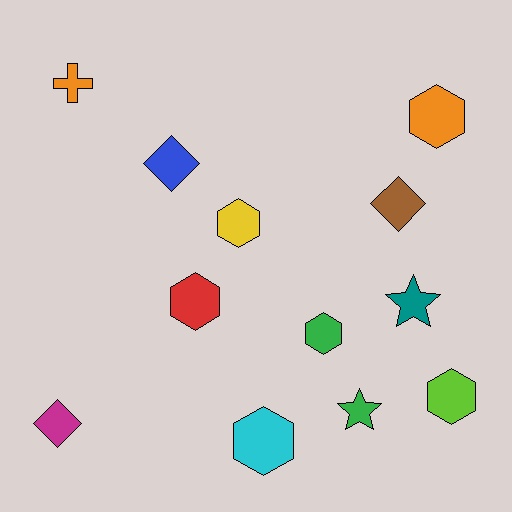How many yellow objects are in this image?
There is 1 yellow object.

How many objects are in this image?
There are 12 objects.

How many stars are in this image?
There are 2 stars.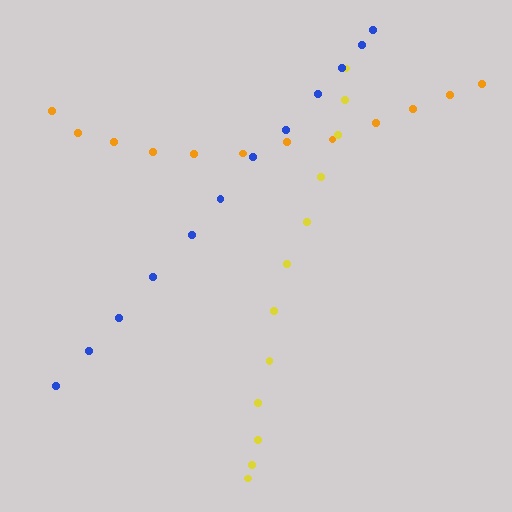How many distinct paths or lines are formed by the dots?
There are 3 distinct paths.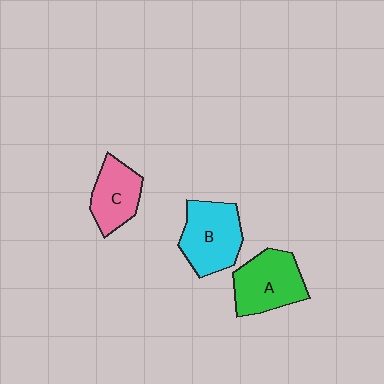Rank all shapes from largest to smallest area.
From largest to smallest: B (cyan), A (green), C (pink).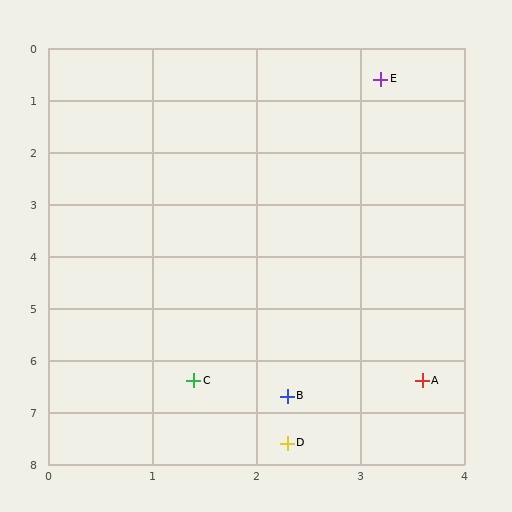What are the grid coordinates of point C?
Point C is at approximately (1.4, 6.4).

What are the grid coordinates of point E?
Point E is at approximately (3.2, 0.6).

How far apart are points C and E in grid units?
Points C and E are about 6.1 grid units apart.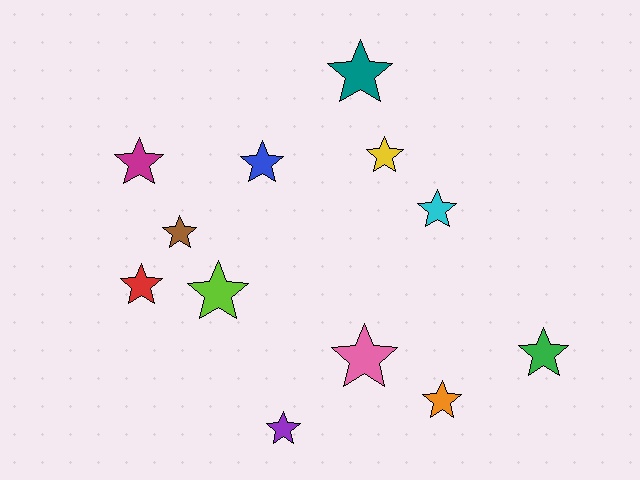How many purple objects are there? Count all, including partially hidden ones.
There is 1 purple object.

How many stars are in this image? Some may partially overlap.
There are 12 stars.